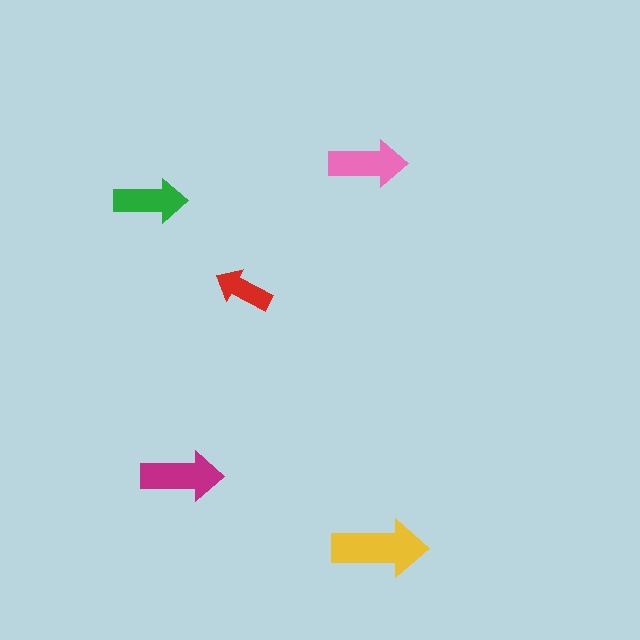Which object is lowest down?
The yellow arrow is bottommost.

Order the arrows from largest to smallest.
the yellow one, the magenta one, the pink one, the green one, the red one.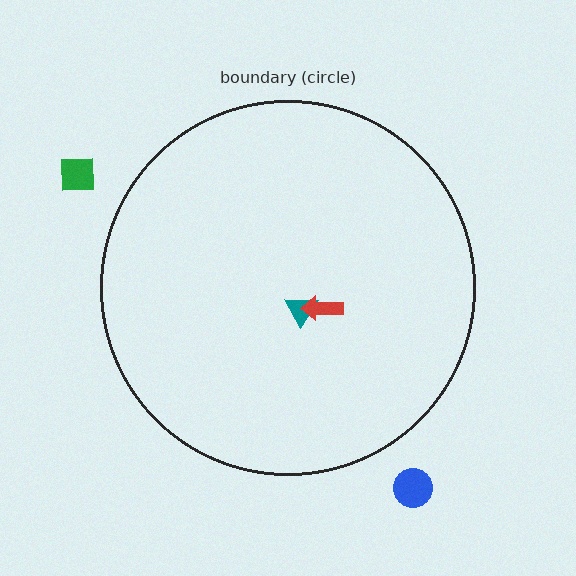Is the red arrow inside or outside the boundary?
Inside.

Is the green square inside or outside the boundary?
Outside.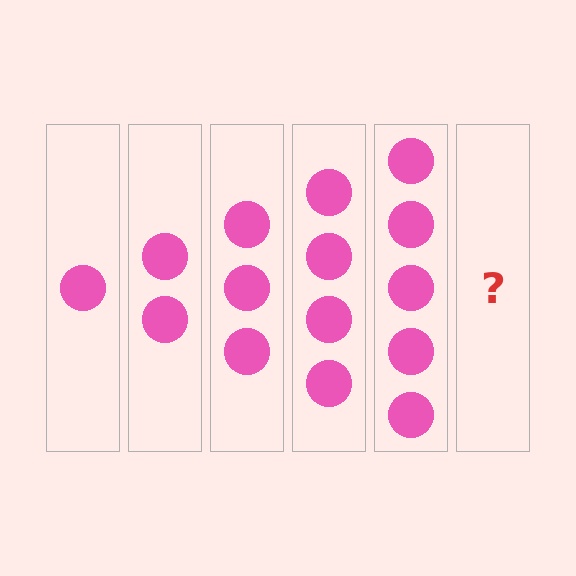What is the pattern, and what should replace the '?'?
The pattern is that each step adds one more circle. The '?' should be 6 circles.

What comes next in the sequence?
The next element should be 6 circles.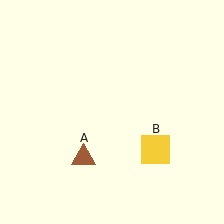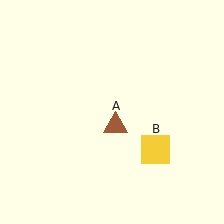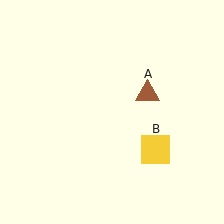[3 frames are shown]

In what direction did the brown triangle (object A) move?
The brown triangle (object A) moved up and to the right.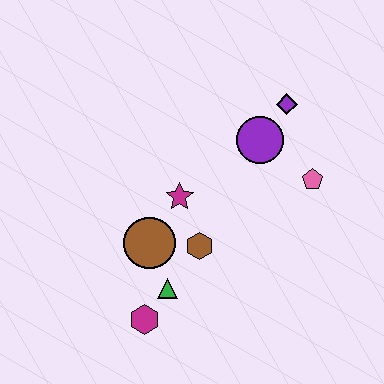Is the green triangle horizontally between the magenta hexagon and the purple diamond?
Yes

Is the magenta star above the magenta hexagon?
Yes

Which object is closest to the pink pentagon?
The purple circle is closest to the pink pentagon.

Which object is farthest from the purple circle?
The magenta hexagon is farthest from the purple circle.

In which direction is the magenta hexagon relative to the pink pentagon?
The magenta hexagon is to the left of the pink pentagon.